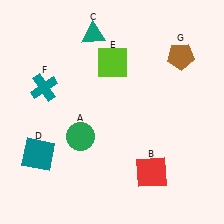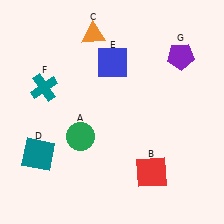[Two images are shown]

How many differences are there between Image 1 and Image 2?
There are 3 differences between the two images.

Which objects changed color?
C changed from teal to orange. E changed from lime to blue. G changed from brown to purple.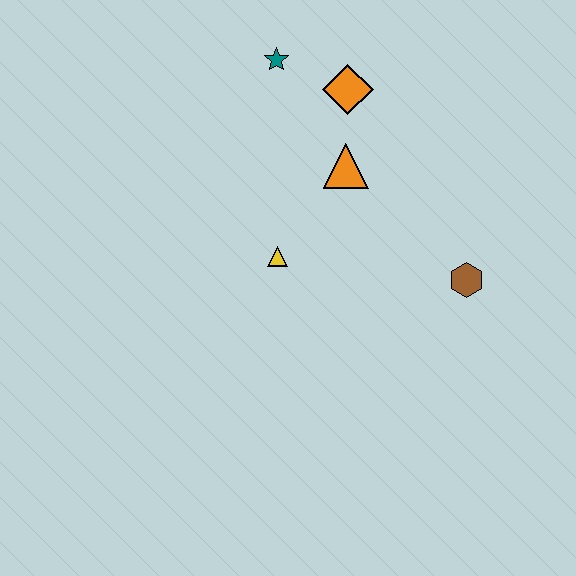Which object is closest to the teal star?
The orange diamond is closest to the teal star.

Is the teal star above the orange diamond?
Yes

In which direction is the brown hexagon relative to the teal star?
The brown hexagon is below the teal star.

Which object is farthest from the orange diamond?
The brown hexagon is farthest from the orange diamond.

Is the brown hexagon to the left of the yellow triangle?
No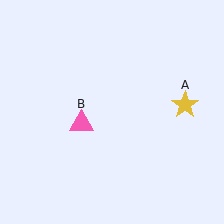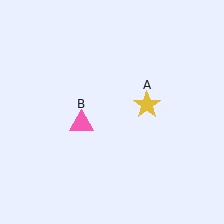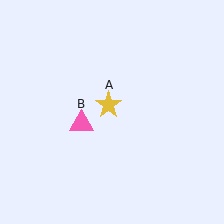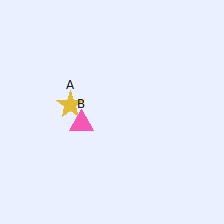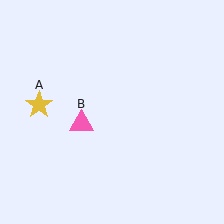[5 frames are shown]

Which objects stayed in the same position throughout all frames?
Pink triangle (object B) remained stationary.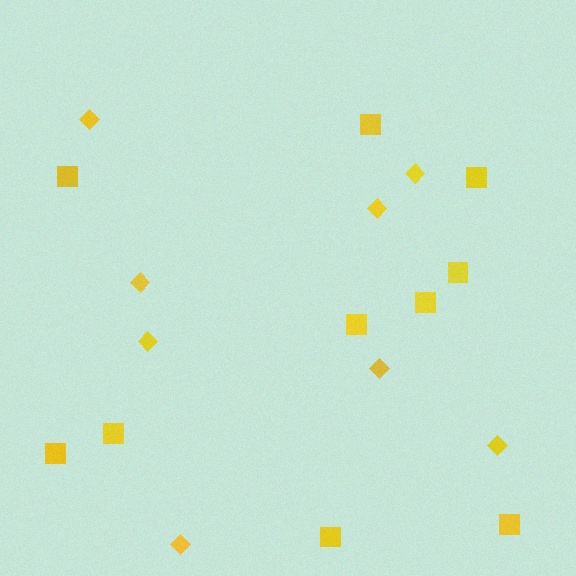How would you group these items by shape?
There are 2 groups: one group of squares (10) and one group of diamonds (8).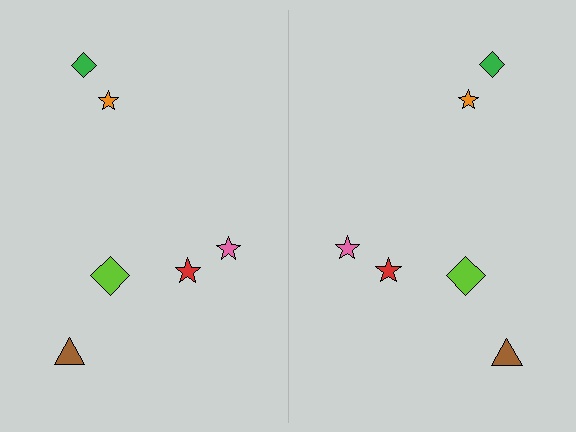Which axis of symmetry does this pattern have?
The pattern has a vertical axis of symmetry running through the center of the image.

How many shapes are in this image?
There are 12 shapes in this image.